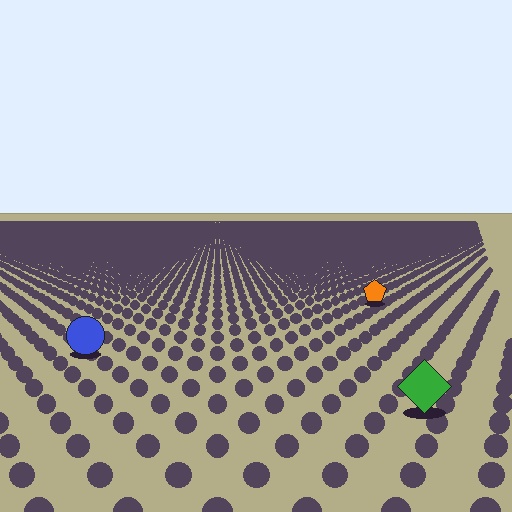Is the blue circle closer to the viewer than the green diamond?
No. The green diamond is closer — you can tell from the texture gradient: the ground texture is coarser near it.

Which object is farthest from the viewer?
The orange pentagon is farthest from the viewer. It appears smaller and the ground texture around it is denser.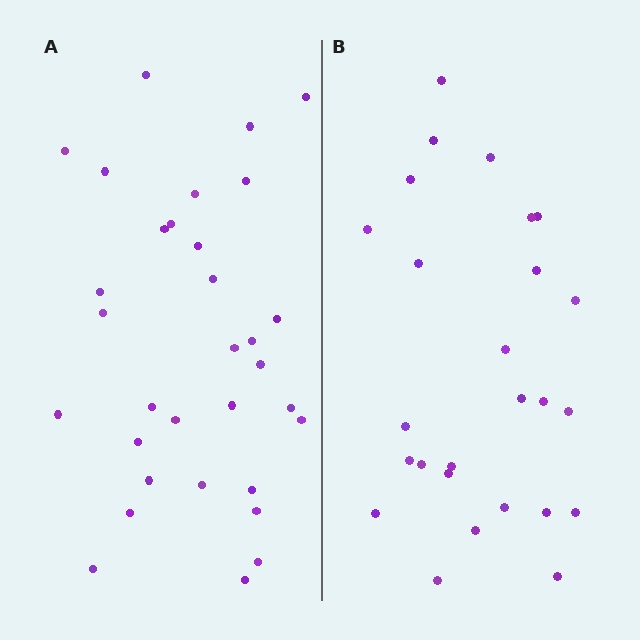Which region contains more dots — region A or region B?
Region A (the left region) has more dots.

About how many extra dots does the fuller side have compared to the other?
Region A has about 6 more dots than region B.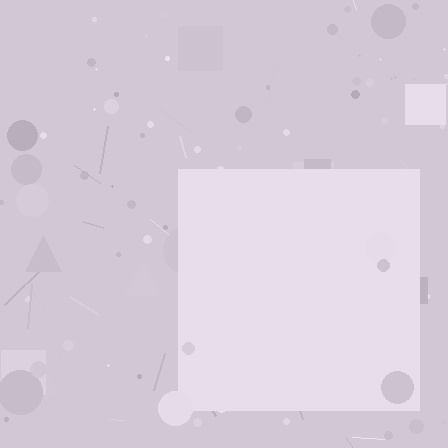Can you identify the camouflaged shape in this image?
The camouflaged shape is a square.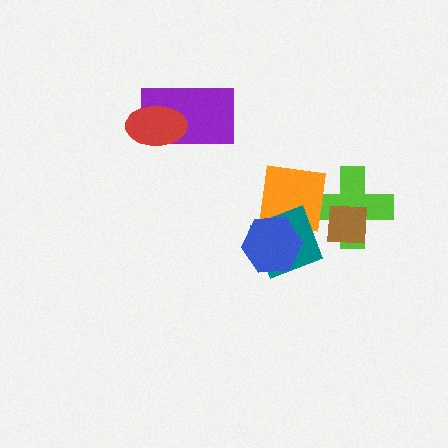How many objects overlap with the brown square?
1 object overlaps with the brown square.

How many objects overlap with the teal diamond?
2 objects overlap with the teal diamond.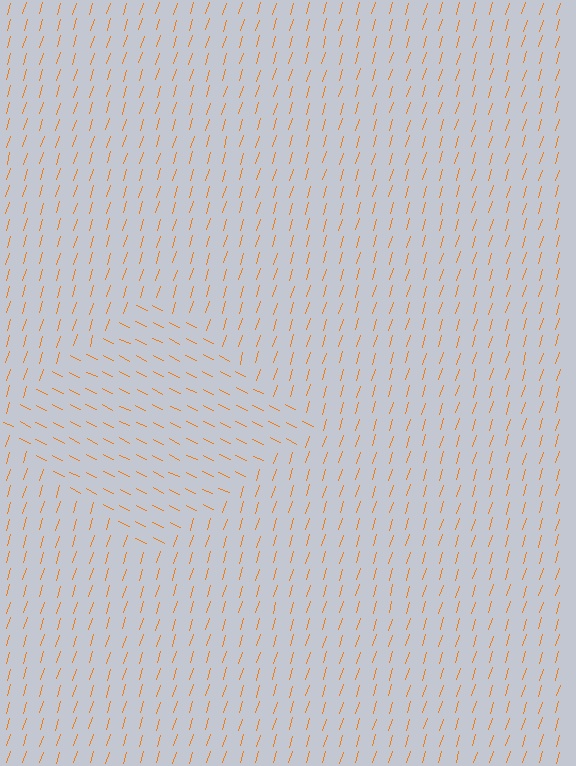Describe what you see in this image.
The image is filled with small orange line segments. A diamond region in the image has lines oriented differently from the surrounding lines, creating a visible texture boundary.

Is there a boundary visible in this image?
Yes, there is a texture boundary formed by a change in line orientation.